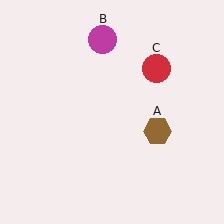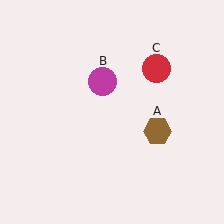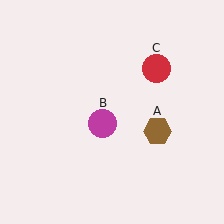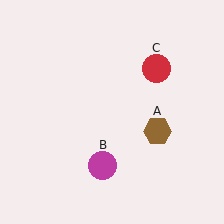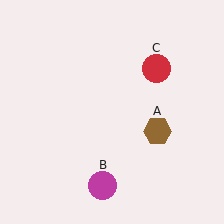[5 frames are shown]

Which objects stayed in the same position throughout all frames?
Brown hexagon (object A) and red circle (object C) remained stationary.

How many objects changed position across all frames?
1 object changed position: magenta circle (object B).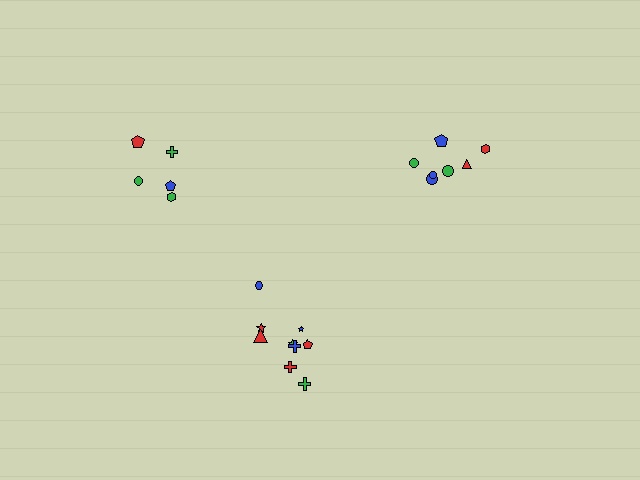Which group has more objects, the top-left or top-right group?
The top-right group.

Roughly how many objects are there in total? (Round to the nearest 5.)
Roughly 20 objects in total.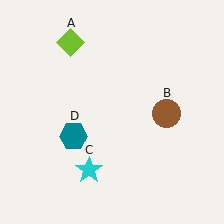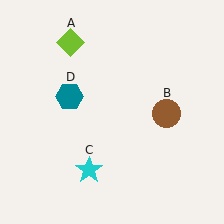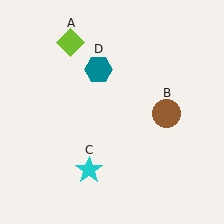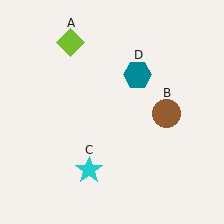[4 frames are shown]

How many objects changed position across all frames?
1 object changed position: teal hexagon (object D).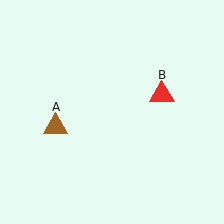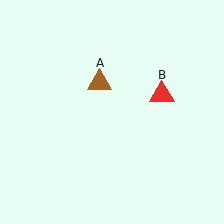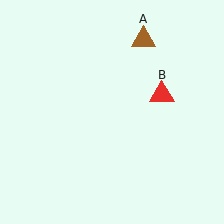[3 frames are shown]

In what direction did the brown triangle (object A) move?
The brown triangle (object A) moved up and to the right.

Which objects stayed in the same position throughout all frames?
Red triangle (object B) remained stationary.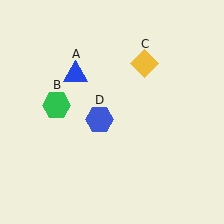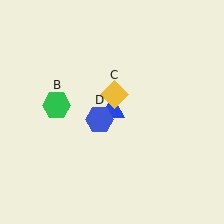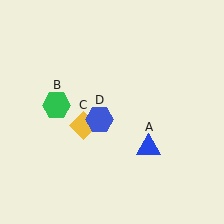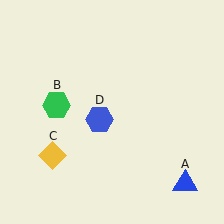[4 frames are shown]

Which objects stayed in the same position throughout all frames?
Green hexagon (object B) and blue hexagon (object D) remained stationary.